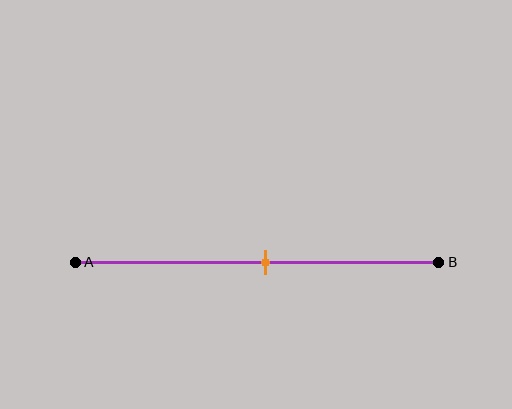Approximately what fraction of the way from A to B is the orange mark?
The orange mark is approximately 50% of the way from A to B.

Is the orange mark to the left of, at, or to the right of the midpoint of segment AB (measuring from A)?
The orange mark is approximately at the midpoint of segment AB.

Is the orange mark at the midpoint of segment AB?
Yes, the mark is approximately at the midpoint.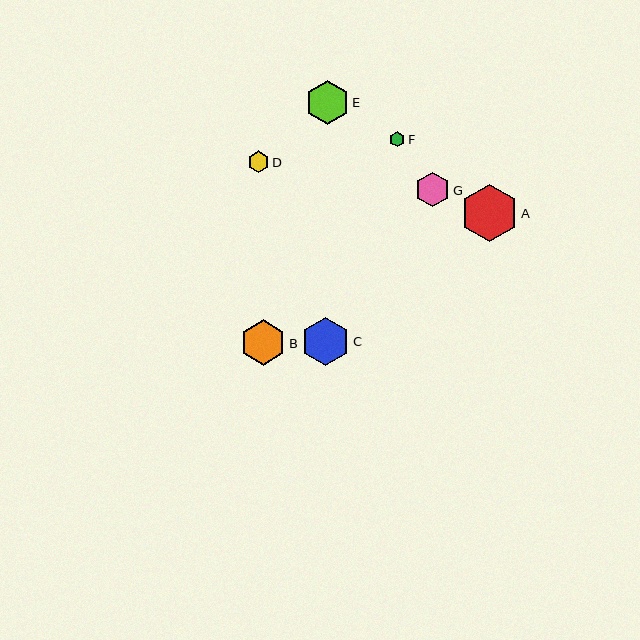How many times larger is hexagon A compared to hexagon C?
Hexagon A is approximately 1.2 times the size of hexagon C.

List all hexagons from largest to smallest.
From largest to smallest: A, C, B, E, G, D, F.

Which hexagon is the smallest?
Hexagon F is the smallest with a size of approximately 16 pixels.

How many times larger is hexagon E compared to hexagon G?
Hexagon E is approximately 1.3 times the size of hexagon G.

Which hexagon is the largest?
Hexagon A is the largest with a size of approximately 57 pixels.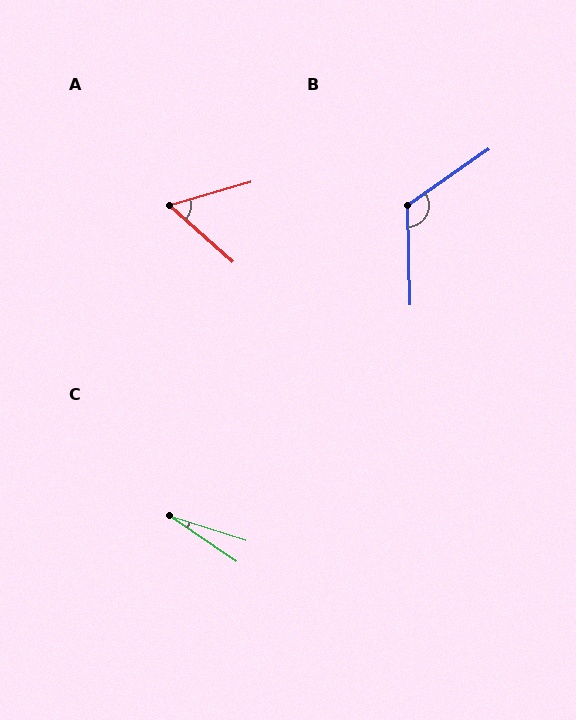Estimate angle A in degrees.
Approximately 58 degrees.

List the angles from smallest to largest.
C (17°), A (58°), B (123°).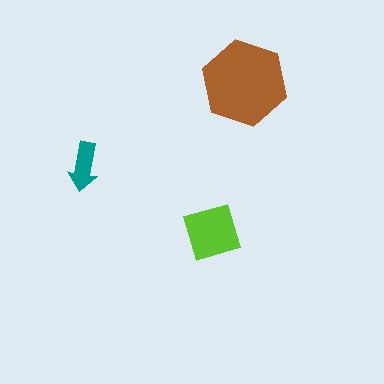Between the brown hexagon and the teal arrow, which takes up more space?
The brown hexagon.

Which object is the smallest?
The teal arrow.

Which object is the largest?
The brown hexagon.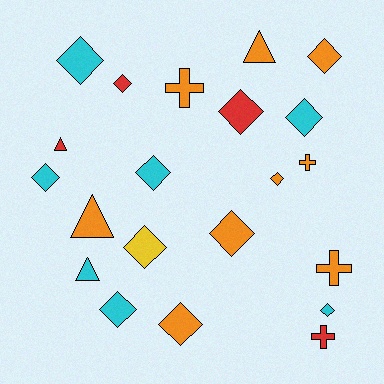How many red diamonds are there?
There are 2 red diamonds.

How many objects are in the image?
There are 21 objects.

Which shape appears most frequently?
Diamond, with 13 objects.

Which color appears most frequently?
Orange, with 9 objects.